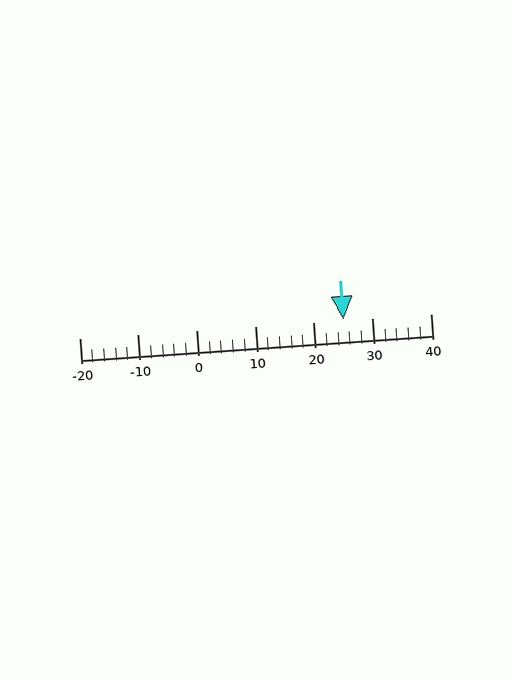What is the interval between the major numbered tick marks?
The major tick marks are spaced 10 units apart.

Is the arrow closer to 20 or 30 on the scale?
The arrow is closer to 30.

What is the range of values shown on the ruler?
The ruler shows values from -20 to 40.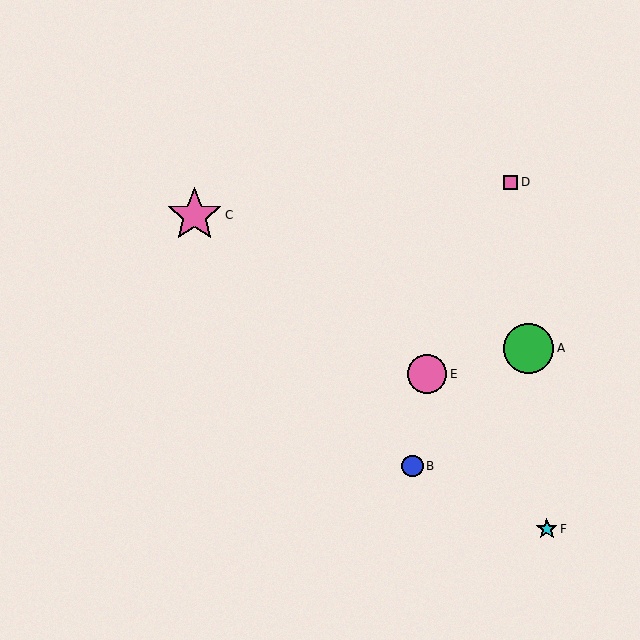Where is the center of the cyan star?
The center of the cyan star is at (547, 529).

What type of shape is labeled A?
Shape A is a green circle.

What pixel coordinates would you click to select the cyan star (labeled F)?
Click at (547, 529) to select the cyan star F.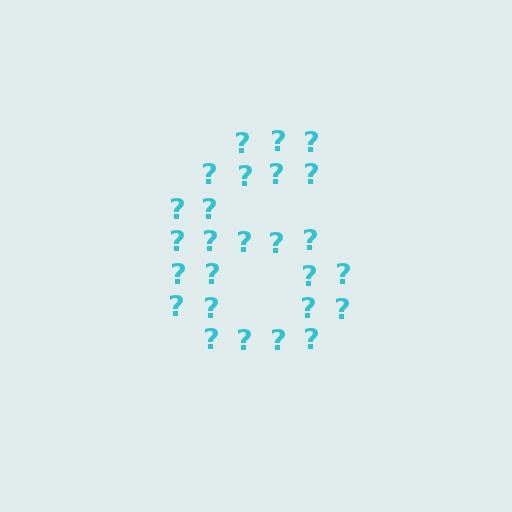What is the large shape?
The large shape is the digit 6.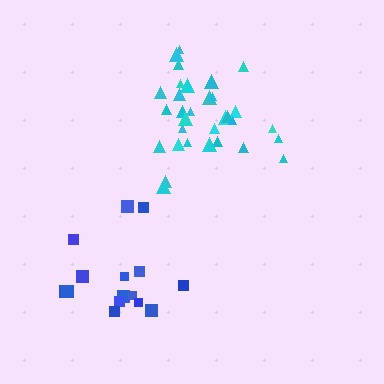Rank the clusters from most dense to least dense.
cyan, blue.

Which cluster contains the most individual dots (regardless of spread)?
Cyan (32).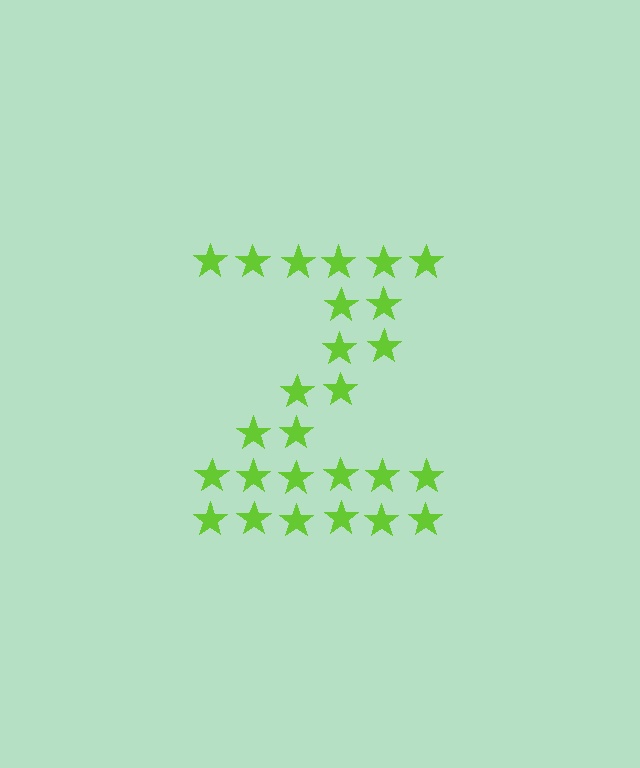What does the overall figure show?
The overall figure shows the letter Z.